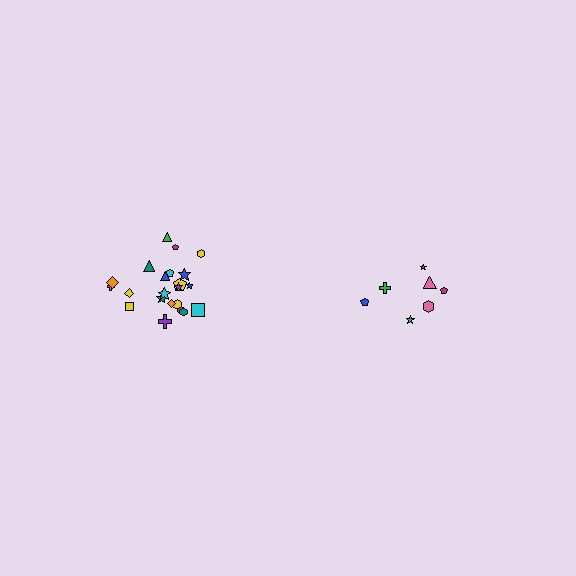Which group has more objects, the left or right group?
The left group.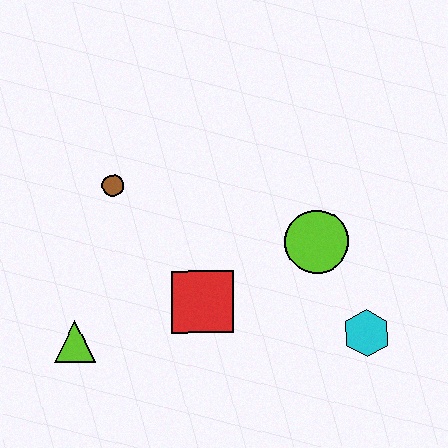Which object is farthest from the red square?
The cyan hexagon is farthest from the red square.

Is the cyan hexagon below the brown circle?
Yes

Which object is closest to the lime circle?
The cyan hexagon is closest to the lime circle.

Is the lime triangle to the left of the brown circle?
Yes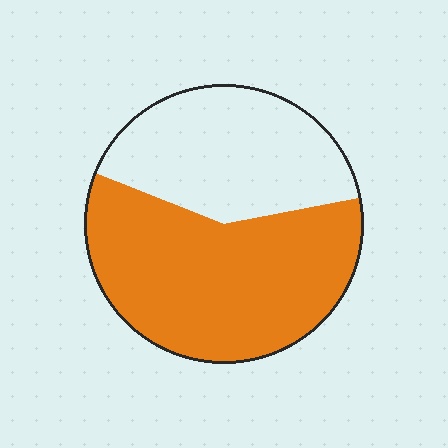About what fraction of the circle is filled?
About three fifths (3/5).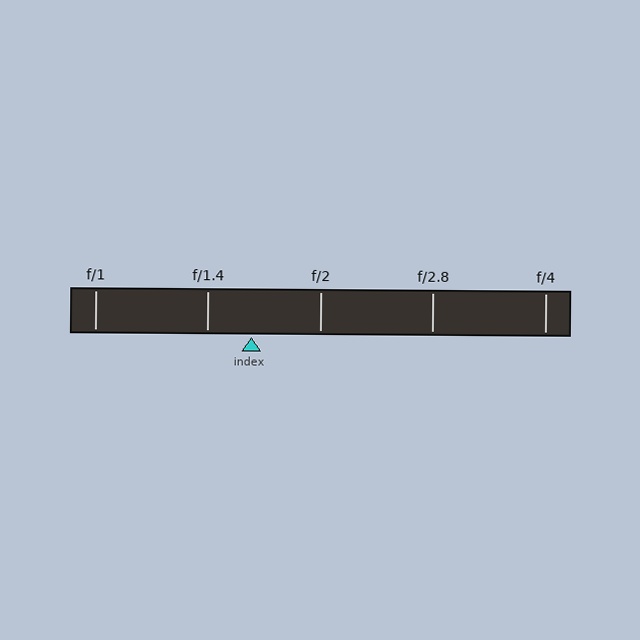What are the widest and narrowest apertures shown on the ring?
The widest aperture shown is f/1 and the narrowest is f/4.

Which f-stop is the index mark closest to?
The index mark is closest to f/1.4.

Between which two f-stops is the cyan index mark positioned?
The index mark is between f/1.4 and f/2.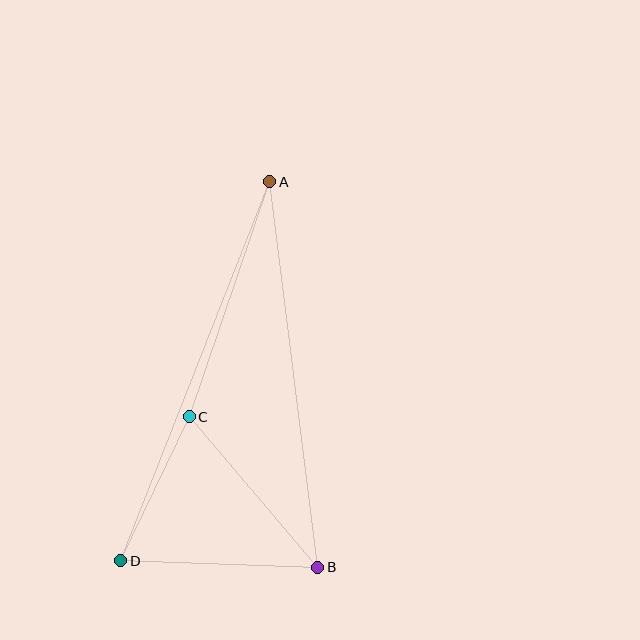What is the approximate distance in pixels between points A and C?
The distance between A and C is approximately 248 pixels.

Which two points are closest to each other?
Points C and D are closest to each other.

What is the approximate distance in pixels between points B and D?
The distance between B and D is approximately 197 pixels.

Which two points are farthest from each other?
Points A and D are farthest from each other.